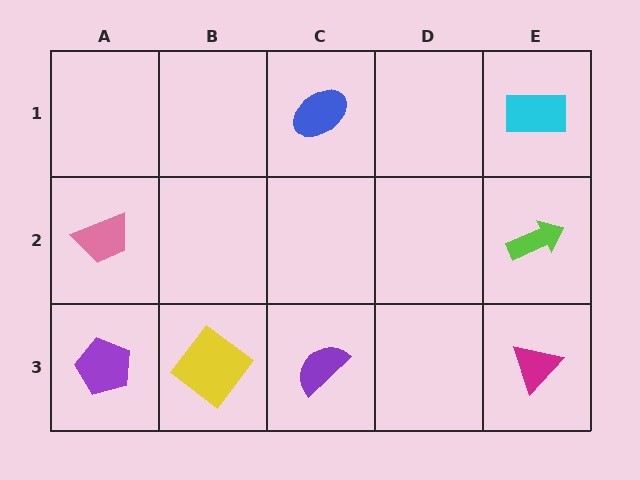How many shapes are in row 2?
2 shapes.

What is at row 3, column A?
A purple pentagon.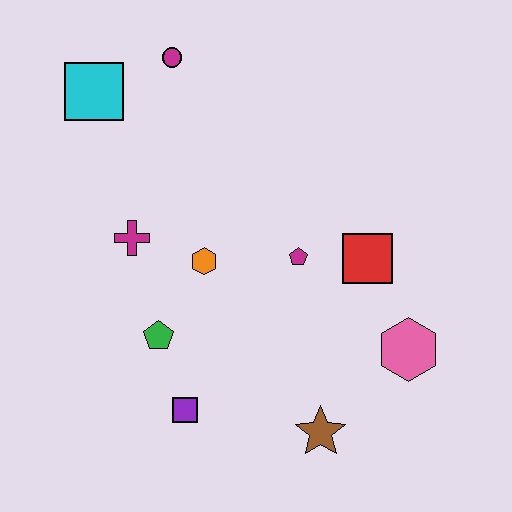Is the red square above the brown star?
Yes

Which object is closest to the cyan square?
The magenta circle is closest to the cyan square.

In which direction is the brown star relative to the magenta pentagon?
The brown star is below the magenta pentagon.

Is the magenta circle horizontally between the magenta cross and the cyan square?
No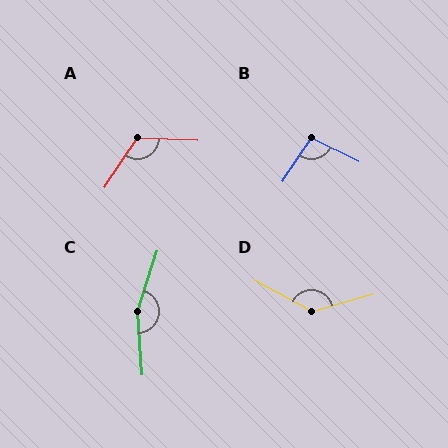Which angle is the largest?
C, at approximately 158 degrees.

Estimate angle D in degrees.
Approximately 136 degrees.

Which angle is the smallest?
B, at approximately 97 degrees.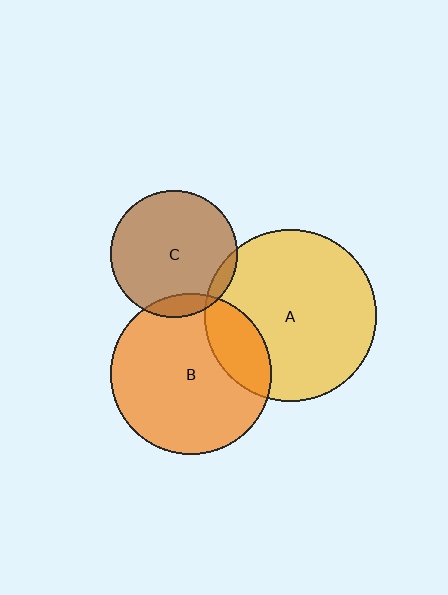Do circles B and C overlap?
Yes.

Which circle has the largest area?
Circle A (yellow).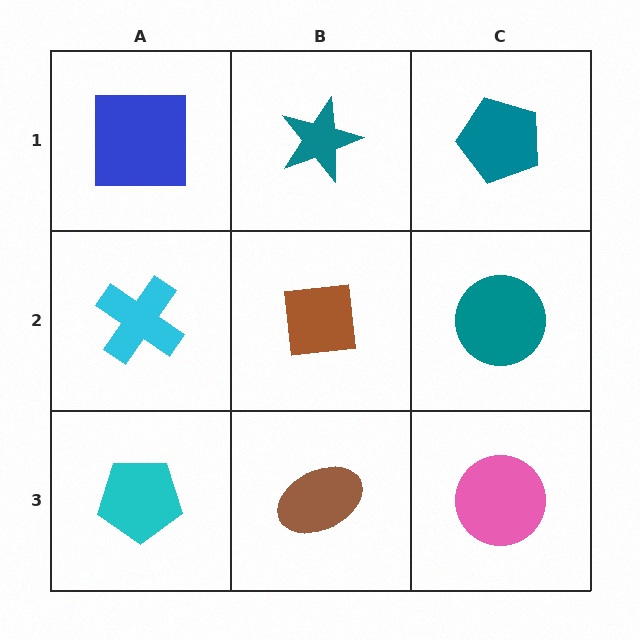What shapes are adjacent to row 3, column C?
A teal circle (row 2, column C), a brown ellipse (row 3, column B).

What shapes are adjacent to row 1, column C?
A teal circle (row 2, column C), a teal star (row 1, column B).